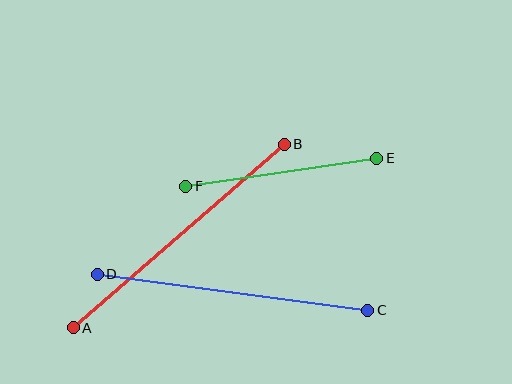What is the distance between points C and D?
The distance is approximately 273 pixels.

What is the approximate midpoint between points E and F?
The midpoint is at approximately (281, 172) pixels.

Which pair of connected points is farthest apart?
Points A and B are farthest apart.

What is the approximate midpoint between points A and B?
The midpoint is at approximately (179, 236) pixels.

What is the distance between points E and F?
The distance is approximately 193 pixels.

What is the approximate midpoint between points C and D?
The midpoint is at approximately (233, 292) pixels.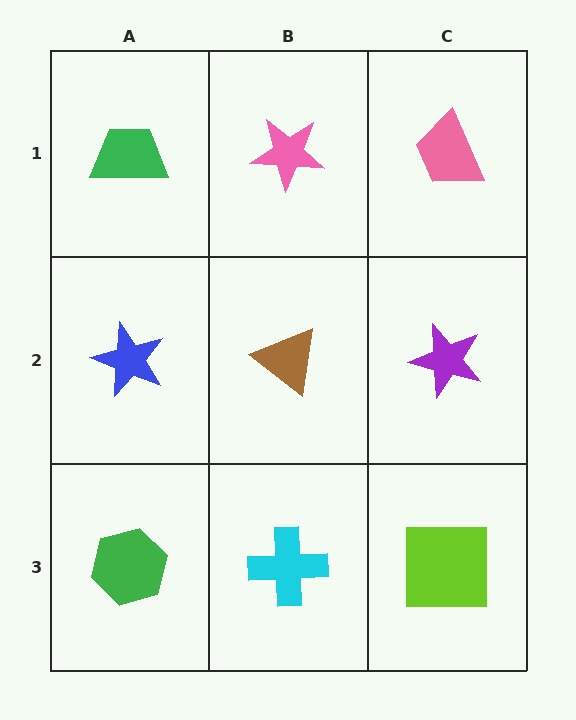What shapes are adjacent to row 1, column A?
A blue star (row 2, column A), a pink star (row 1, column B).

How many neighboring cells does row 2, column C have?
3.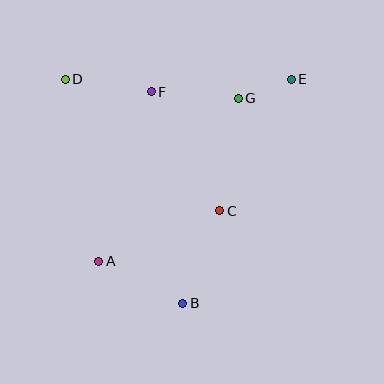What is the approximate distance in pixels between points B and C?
The distance between B and C is approximately 99 pixels.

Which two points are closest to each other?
Points E and G are closest to each other.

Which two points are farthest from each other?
Points A and E are farthest from each other.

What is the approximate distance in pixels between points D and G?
The distance between D and G is approximately 174 pixels.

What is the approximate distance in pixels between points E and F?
The distance between E and F is approximately 140 pixels.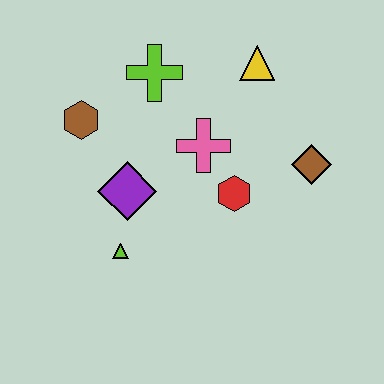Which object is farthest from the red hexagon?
The brown hexagon is farthest from the red hexagon.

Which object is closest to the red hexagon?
The pink cross is closest to the red hexagon.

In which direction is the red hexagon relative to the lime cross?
The red hexagon is below the lime cross.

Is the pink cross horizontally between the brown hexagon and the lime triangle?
No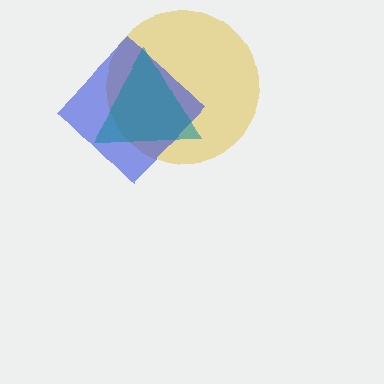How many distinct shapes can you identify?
There are 3 distinct shapes: a yellow circle, a blue diamond, a teal triangle.